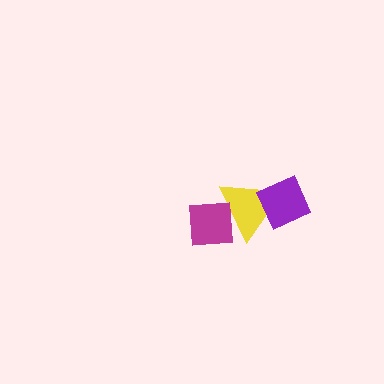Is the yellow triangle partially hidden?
Yes, it is partially covered by another shape.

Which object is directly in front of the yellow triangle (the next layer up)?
The purple diamond is directly in front of the yellow triangle.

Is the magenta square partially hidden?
No, no other shape covers it.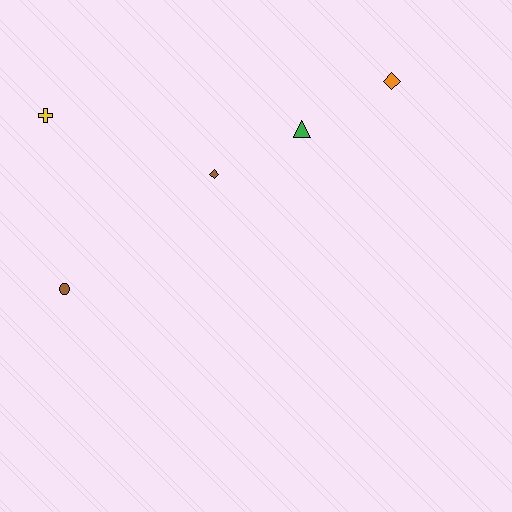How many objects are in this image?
There are 5 objects.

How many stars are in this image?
There are no stars.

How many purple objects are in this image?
There are no purple objects.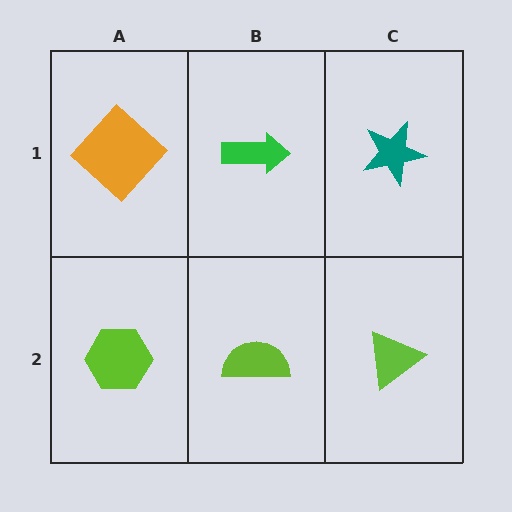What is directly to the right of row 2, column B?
A lime triangle.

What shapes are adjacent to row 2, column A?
An orange diamond (row 1, column A), a lime semicircle (row 2, column B).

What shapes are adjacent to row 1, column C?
A lime triangle (row 2, column C), a green arrow (row 1, column B).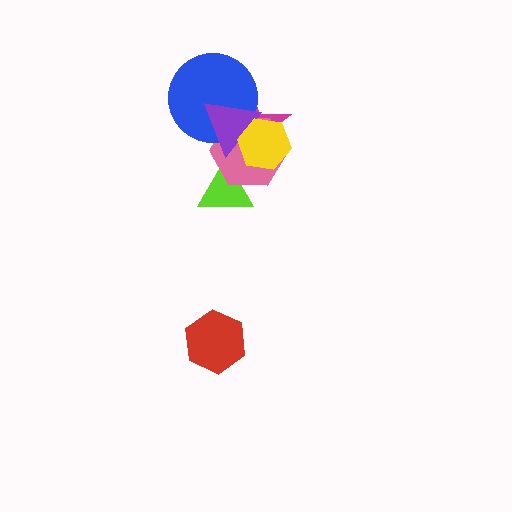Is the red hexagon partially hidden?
No, no other shape covers it.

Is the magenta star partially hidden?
Yes, it is partially covered by another shape.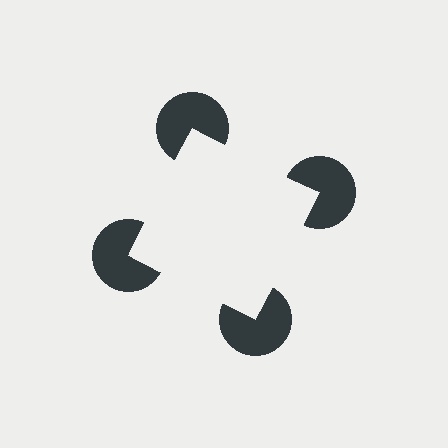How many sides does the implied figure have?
4 sides.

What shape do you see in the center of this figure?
An illusory square — its edges are inferred from the aligned wedge cuts in the pac-man discs, not physically drawn.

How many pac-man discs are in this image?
There are 4 — one at each vertex of the illusory square.